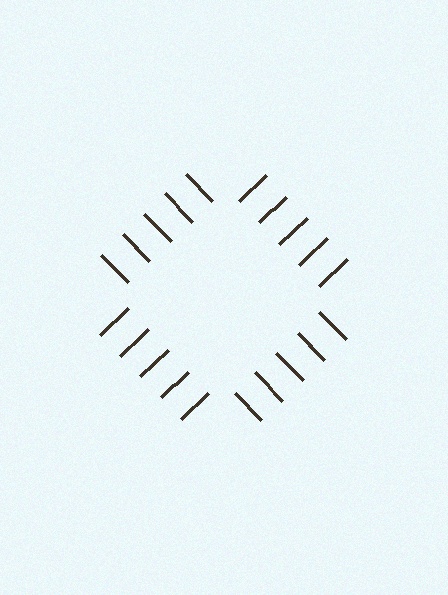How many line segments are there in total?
20 — 5 along each of the 4 edges.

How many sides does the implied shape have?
4 sides — the line-ends trace a square.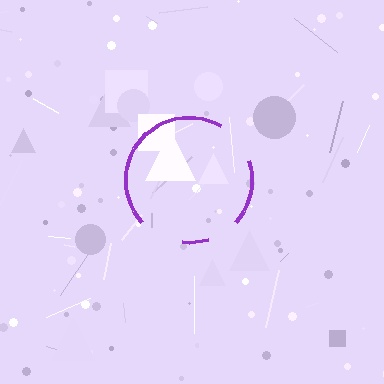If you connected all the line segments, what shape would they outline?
They would outline a circle.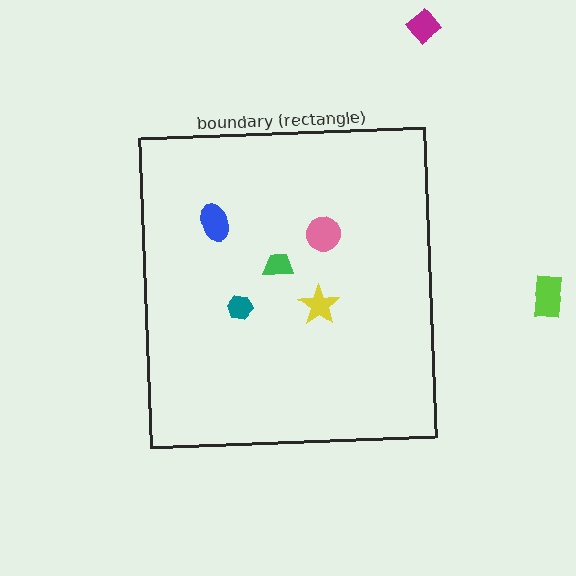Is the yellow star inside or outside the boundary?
Inside.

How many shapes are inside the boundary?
5 inside, 2 outside.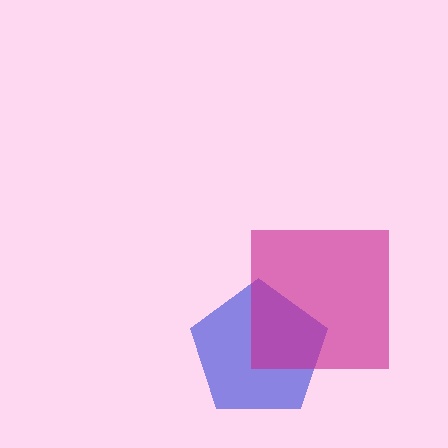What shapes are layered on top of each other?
The layered shapes are: a blue pentagon, a magenta square.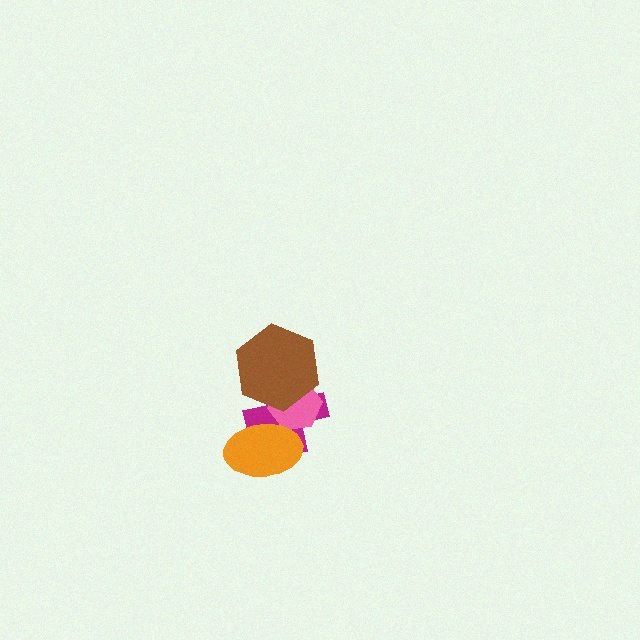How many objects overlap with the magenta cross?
3 objects overlap with the magenta cross.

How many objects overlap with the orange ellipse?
2 objects overlap with the orange ellipse.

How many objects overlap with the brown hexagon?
2 objects overlap with the brown hexagon.